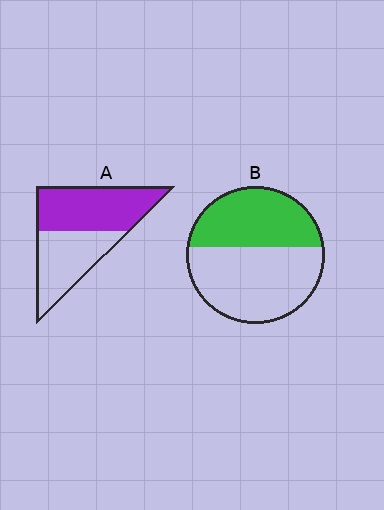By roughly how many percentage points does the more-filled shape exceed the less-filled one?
By roughly 10 percentage points (A over B).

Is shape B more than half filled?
No.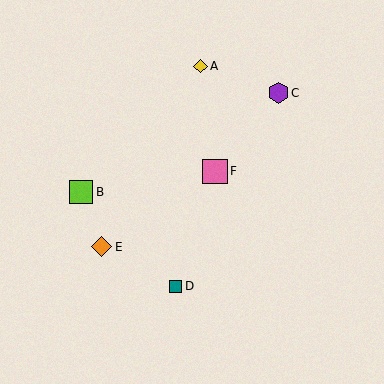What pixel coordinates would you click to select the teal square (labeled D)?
Click at (175, 286) to select the teal square D.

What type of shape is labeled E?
Shape E is an orange diamond.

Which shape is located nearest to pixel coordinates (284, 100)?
The purple hexagon (labeled C) at (278, 93) is nearest to that location.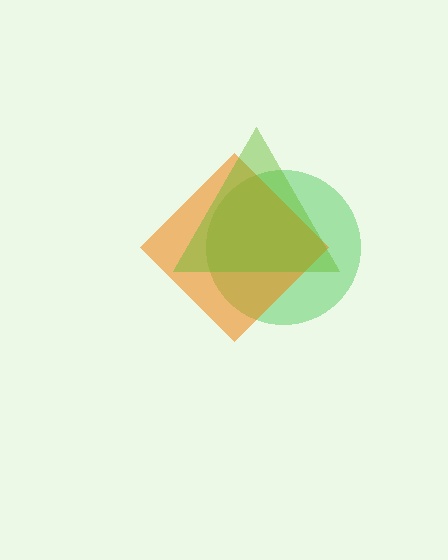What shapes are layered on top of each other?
The layered shapes are: a green circle, an orange diamond, a lime triangle.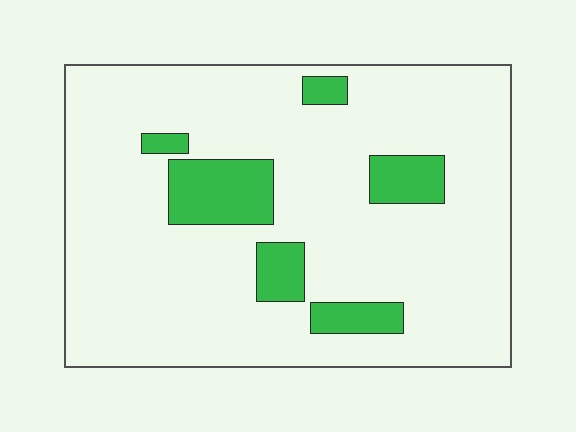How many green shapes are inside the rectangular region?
6.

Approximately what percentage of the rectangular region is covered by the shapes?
Approximately 15%.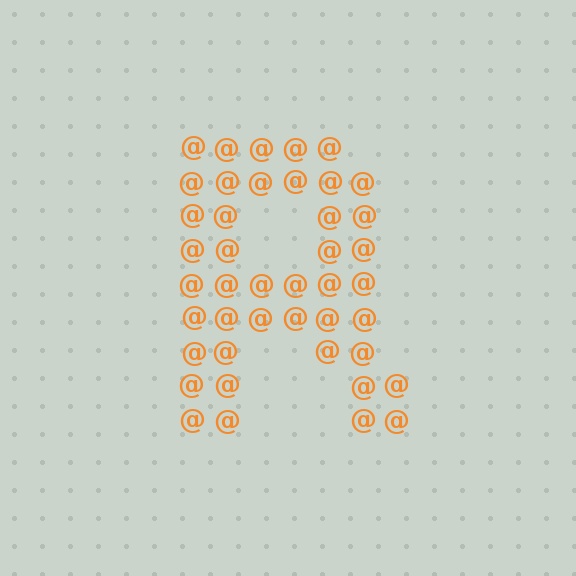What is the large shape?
The large shape is the letter R.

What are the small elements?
The small elements are at signs.